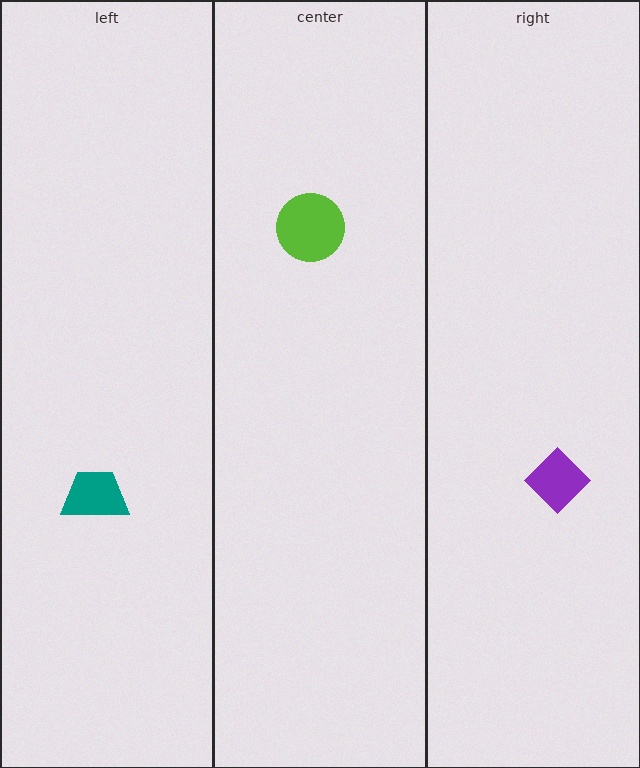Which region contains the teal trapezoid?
The left region.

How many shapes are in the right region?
1.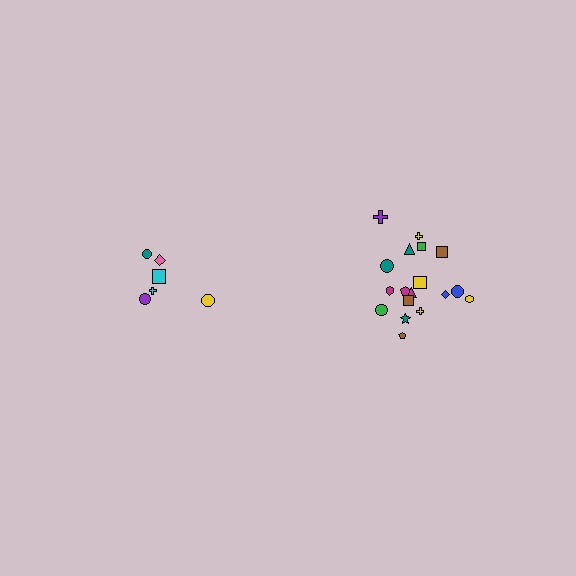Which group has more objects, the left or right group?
The right group.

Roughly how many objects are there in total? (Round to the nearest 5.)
Roughly 25 objects in total.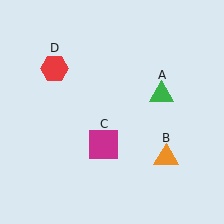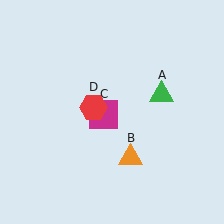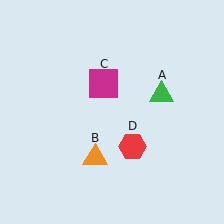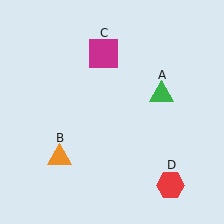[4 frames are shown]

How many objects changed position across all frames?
3 objects changed position: orange triangle (object B), magenta square (object C), red hexagon (object D).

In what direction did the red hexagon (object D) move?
The red hexagon (object D) moved down and to the right.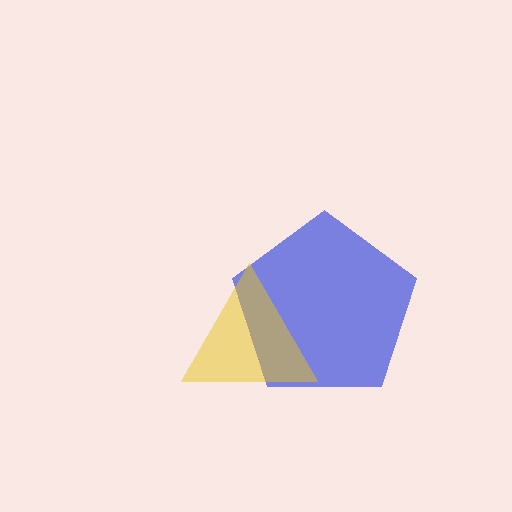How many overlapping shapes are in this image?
There are 2 overlapping shapes in the image.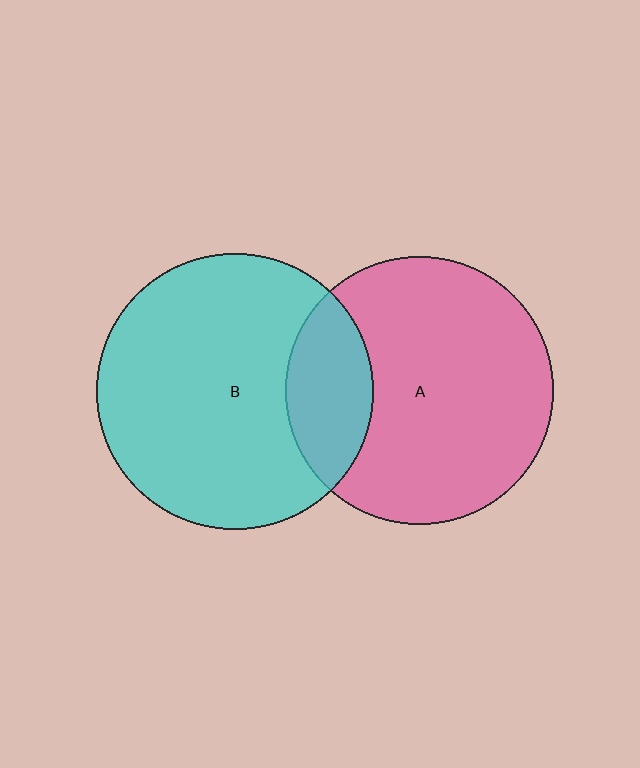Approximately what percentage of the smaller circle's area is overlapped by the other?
Approximately 20%.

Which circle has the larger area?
Circle B (cyan).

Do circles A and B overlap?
Yes.